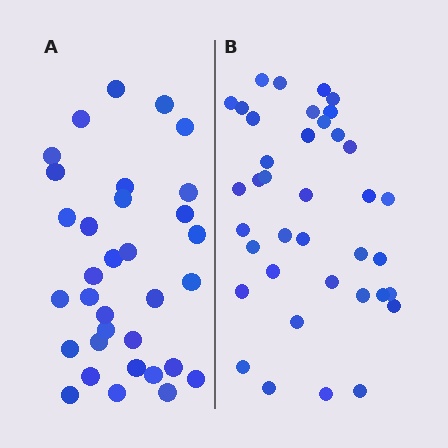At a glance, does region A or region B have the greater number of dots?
Region B (the right region) has more dots.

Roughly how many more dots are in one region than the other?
Region B has about 5 more dots than region A.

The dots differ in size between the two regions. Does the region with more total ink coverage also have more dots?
No. Region A has more total ink coverage because its dots are larger, but region B actually contains more individual dots. Total area can be misleading — the number of items is what matters here.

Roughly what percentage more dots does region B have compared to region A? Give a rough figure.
About 15% more.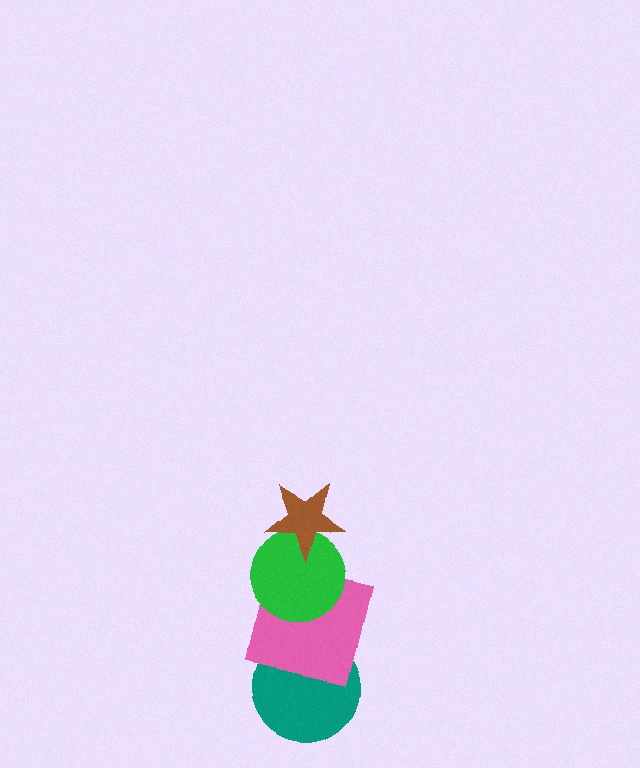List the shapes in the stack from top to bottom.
From top to bottom: the brown star, the green circle, the pink square, the teal circle.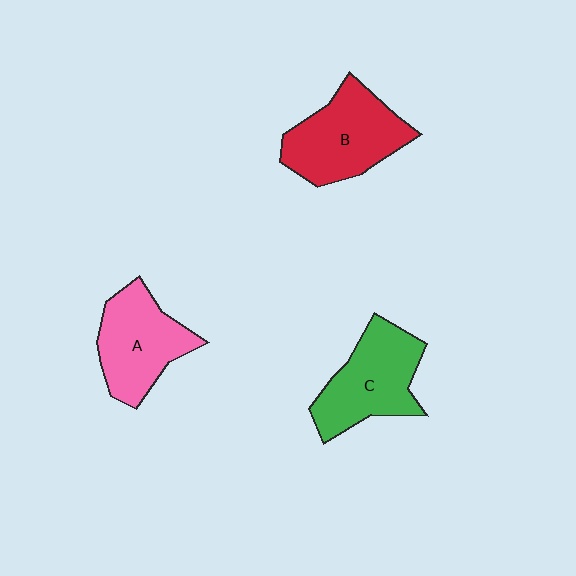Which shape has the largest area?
Shape B (red).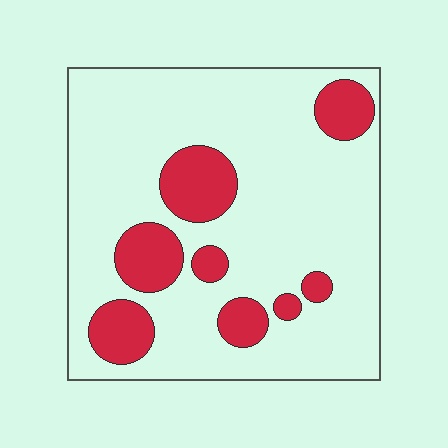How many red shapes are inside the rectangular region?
8.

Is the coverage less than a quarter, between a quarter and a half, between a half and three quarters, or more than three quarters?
Less than a quarter.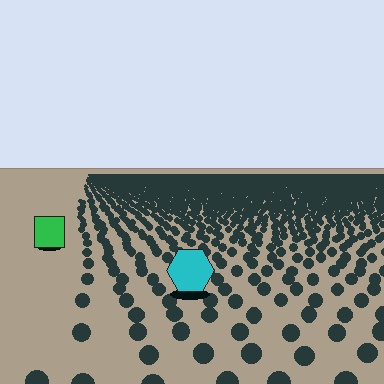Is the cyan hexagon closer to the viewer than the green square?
Yes. The cyan hexagon is closer — you can tell from the texture gradient: the ground texture is coarser near it.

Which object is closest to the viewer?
The cyan hexagon is closest. The texture marks near it are larger and more spread out.